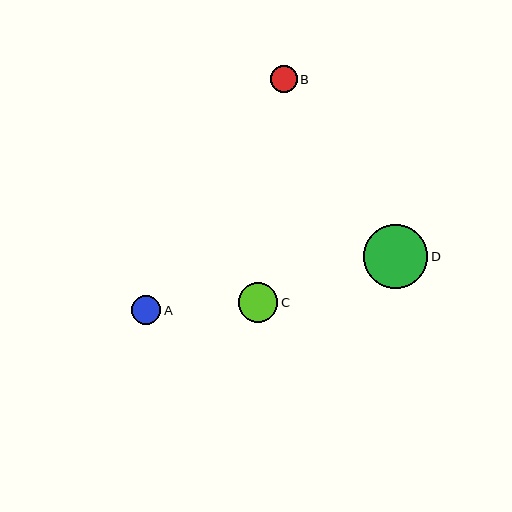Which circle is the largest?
Circle D is the largest with a size of approximately 64 pixels.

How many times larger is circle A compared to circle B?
Circle A is approximately 1.1 times the size of circle B.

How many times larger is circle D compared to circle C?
Circle D is approximately 1.6 times the size of circle C.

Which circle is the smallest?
Circle B is the smallest with a size of approximately 26 pixels.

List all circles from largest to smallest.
From largest to smallest: D, C, A, B.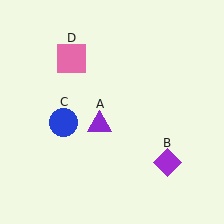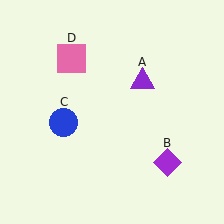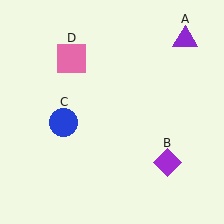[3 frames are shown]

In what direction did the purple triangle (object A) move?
The purple triangle (object A) moved up and to the right.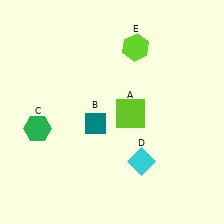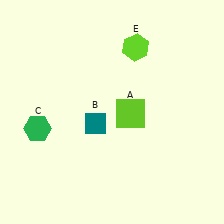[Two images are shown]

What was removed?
The cyan diamond (D) was removed in Image 2.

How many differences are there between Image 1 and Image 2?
There is 1 difference between the two images.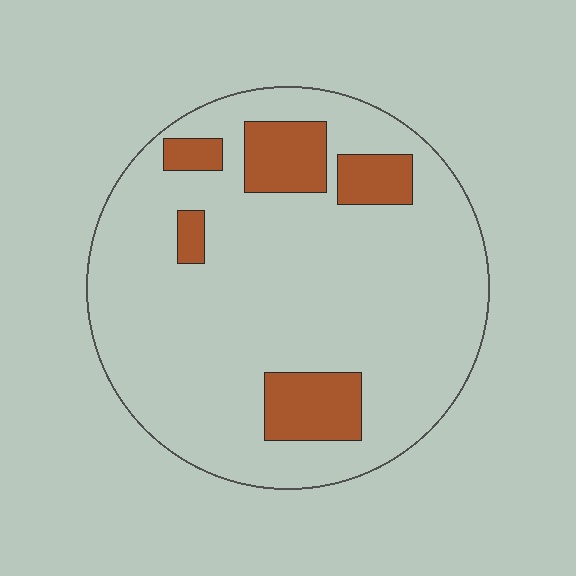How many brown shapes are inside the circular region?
5.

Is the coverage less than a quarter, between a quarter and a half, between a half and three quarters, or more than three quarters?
Less than a quarter.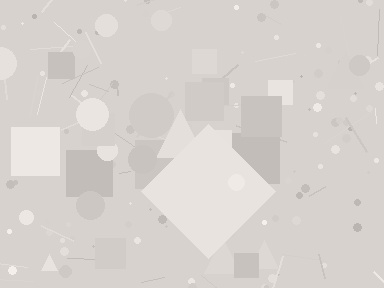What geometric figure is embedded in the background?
A diamond is embedded in the background.